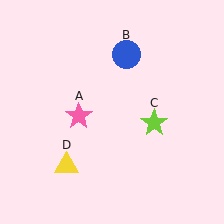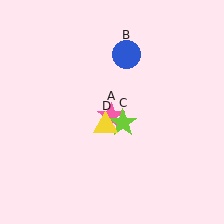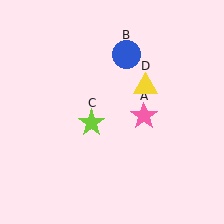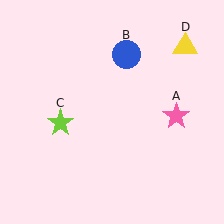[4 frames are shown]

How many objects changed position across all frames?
3 objects changed position: pink star (object A), lime star (object C), yellow triangle (object D).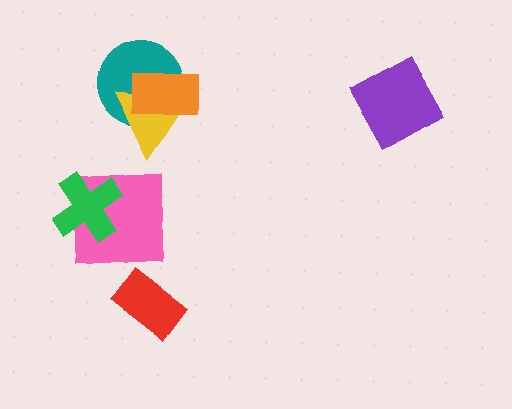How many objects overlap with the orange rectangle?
2 objects overlap with the orange rectangle.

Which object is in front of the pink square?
The green cross is in front of the pink square.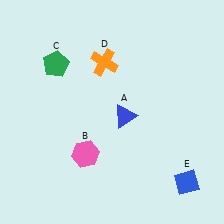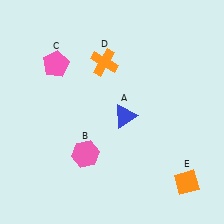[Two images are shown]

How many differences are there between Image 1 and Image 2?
There are 2 differences between the two images.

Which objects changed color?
C changed from green to pink. E changed from blue to orange.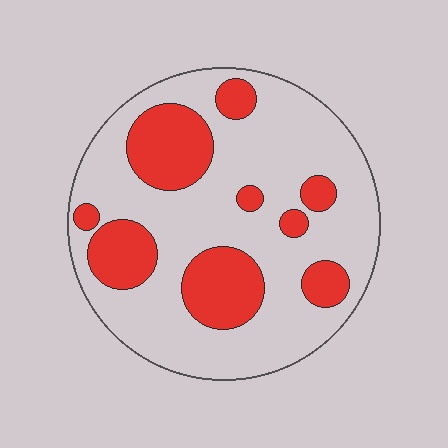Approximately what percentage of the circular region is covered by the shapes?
Approximately 30%.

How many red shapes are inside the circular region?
9.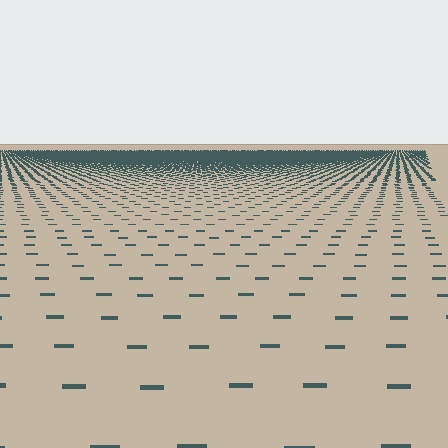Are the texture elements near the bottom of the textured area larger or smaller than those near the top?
Larger. Near the bottom, elements are closer to the viewer and appear at a bigger on-screen size.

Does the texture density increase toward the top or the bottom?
Density increases toward the top.